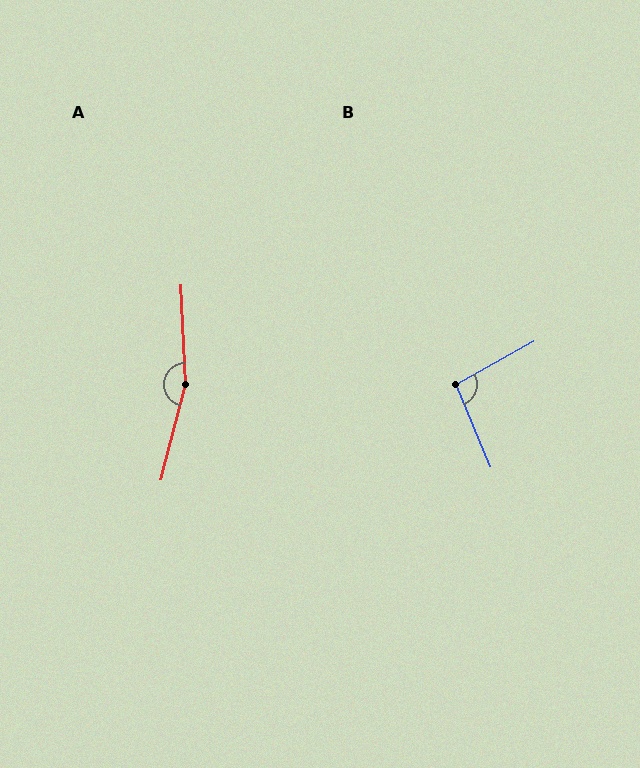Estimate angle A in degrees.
Approximately 163 degrees.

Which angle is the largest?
A, at approximately 163 degrees.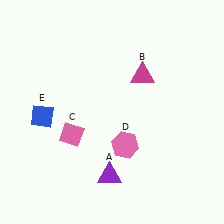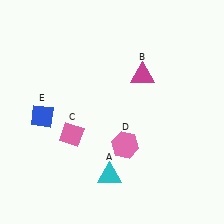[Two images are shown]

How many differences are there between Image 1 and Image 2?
There is 1 difference between the two images.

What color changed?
The triangle (A) changed from purple in Image 1 to cyan in Image 2.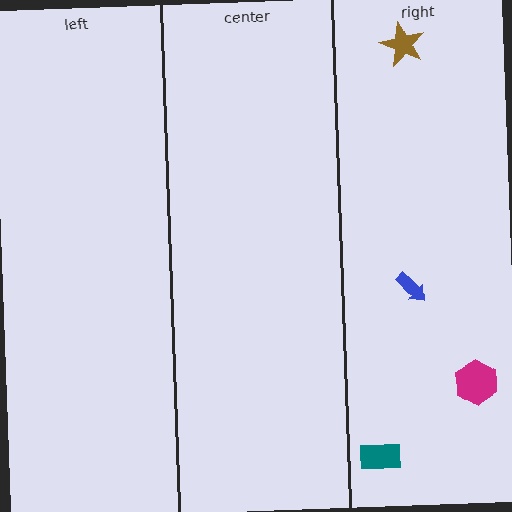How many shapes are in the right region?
4.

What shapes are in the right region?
The magenta hexagon, the blue arrow, the teal rectangle, the brown star.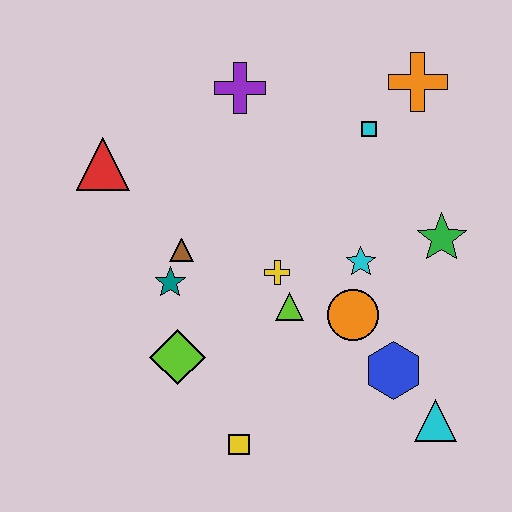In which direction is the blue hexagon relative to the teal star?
The blue hexagon is to the right of the teal star.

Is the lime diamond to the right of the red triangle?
Yes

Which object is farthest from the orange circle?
The red triangle is farthest from the orange circle.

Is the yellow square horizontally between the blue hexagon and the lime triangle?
No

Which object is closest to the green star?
The cyan star is closest to the green star.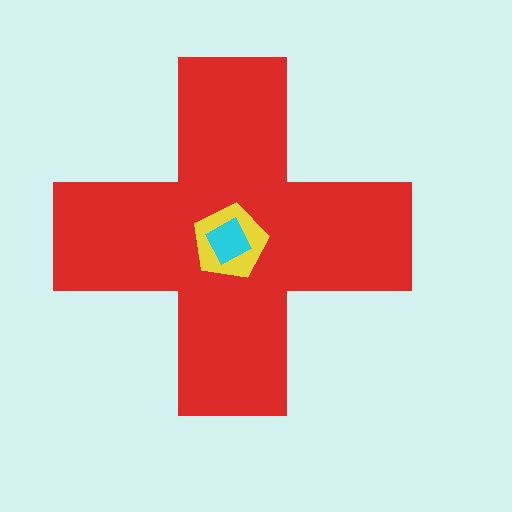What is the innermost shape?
The cyan square.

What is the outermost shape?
The red cross.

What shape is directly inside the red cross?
The yellow pentagon.